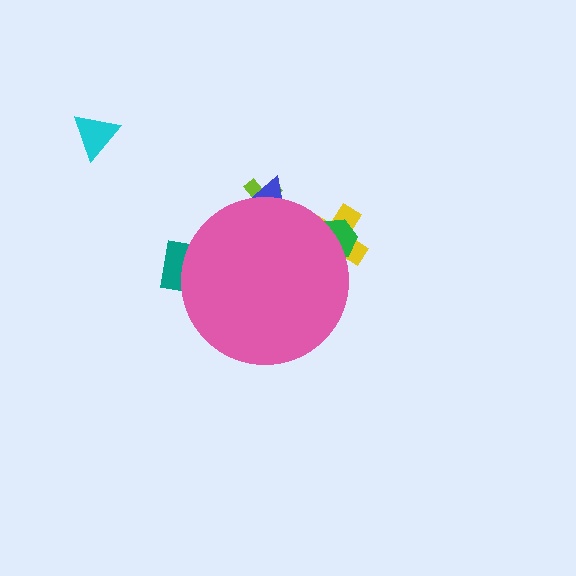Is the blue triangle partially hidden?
Yes, the blue triangle is partially hidden behind the pink circle.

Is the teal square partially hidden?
Yes, the teal square is partially hidden behind the pink circle.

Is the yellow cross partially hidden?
Yes, the yellow cross is partially hidden behind the pink circle.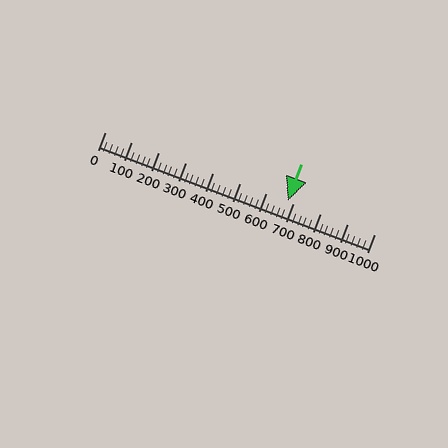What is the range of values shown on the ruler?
The ruler shows values from 0 to 1000.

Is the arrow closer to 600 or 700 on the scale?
The arrow is closer to 700.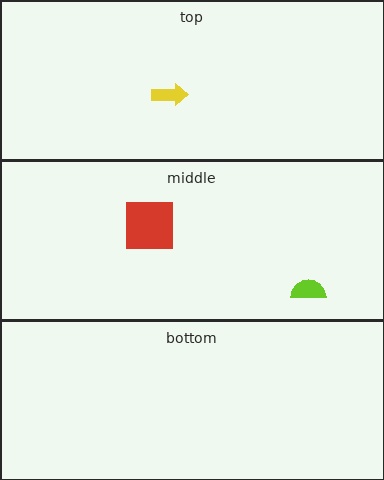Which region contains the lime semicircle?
The middle region.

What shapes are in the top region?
The yellow arrow.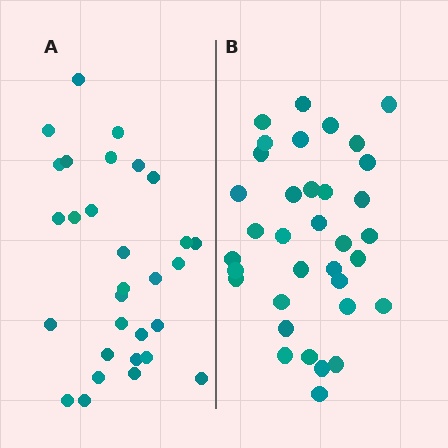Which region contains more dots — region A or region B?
Region B (the right region) has more dots.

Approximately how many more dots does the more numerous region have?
Region B has about 5 more dots than region A.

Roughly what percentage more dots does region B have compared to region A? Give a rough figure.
About 15% more.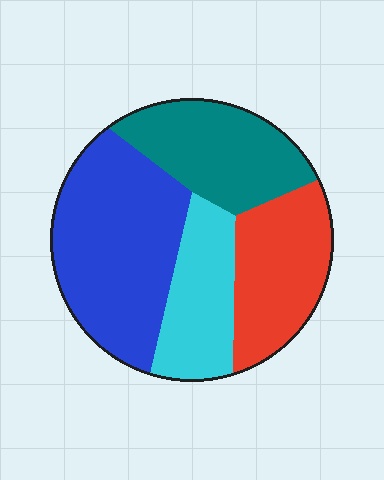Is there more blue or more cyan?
Blue.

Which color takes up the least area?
Cyan, at roughly 20%.